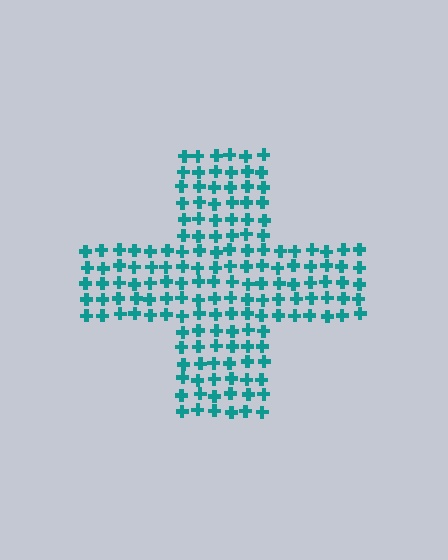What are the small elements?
The small elements are crosses.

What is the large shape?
The large shape is a cross.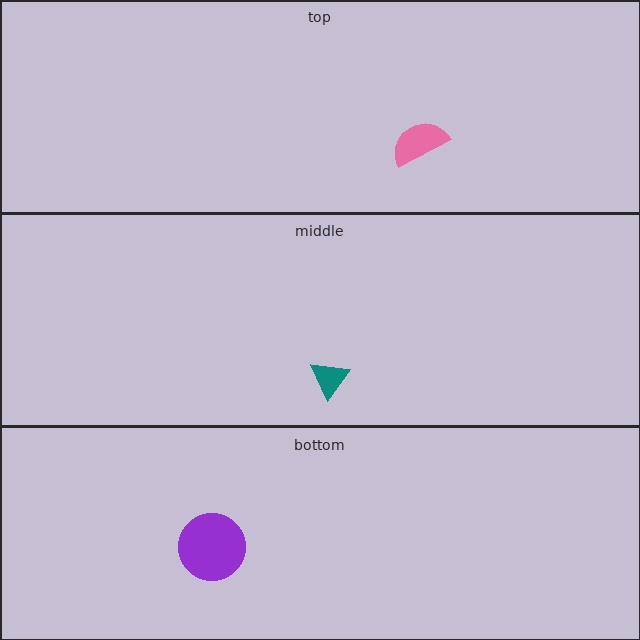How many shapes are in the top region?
1.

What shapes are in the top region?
The pink semicircle.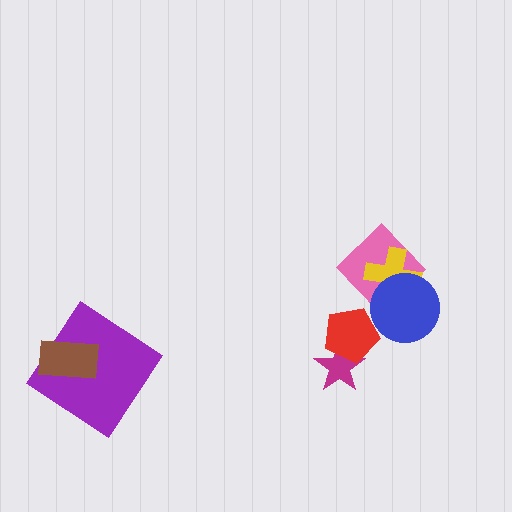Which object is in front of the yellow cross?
The blue circle is in front of the yellow cross.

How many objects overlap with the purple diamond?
1 object overlaps with the purple diamond.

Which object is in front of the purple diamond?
The brown rectangle is in front of the purple diamond.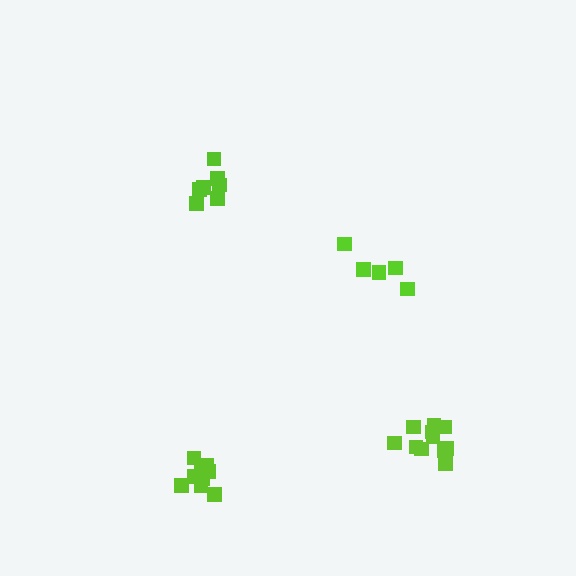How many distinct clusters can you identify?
There are 4 distinct clusters.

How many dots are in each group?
Group 1: 5 dots, Group 2: 11 dots, Group 3: 7 dots, Group 4: 9 dots (32 total).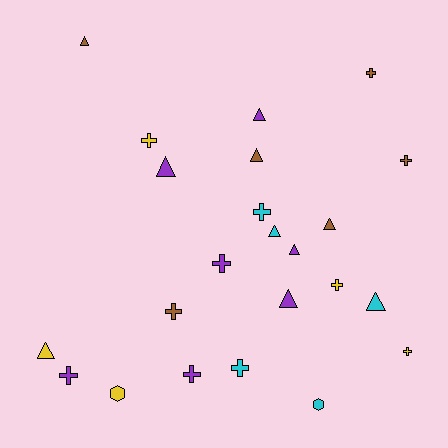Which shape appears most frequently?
Cross, with 11 objects.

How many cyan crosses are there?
There are 2 cyan crosses.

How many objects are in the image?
There are 23 objects.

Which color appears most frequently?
Purple, with 7 objects.